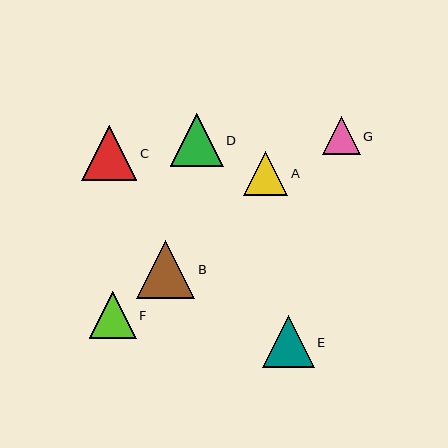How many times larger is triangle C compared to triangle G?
Triangle C is approximately 1.5 times the size of triangle G.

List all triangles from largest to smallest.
From largest to smallest: B, C, D, E, F, A, G.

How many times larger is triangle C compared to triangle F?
Triangle C is approximately 1.2 times the size of triangle F.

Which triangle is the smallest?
Triangle G is the smallest with a size of approximately 38 pixels.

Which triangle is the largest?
Triangle B is the largest with a size of approximately 58 pixels.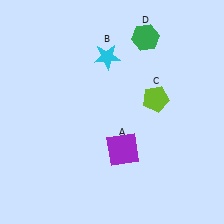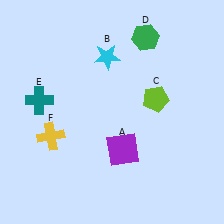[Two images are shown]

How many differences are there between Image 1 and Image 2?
There are 2 differences between the two images.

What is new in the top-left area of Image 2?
A teal cross (E) was added in the top-left area of Image 2.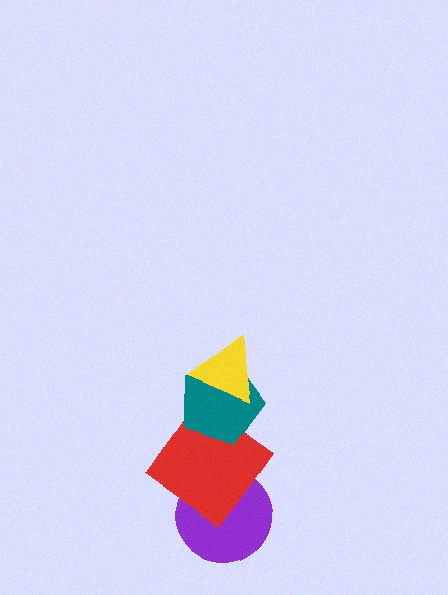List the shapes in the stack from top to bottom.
From top to bottom: the yellow triangle, the teal pentagon, the red diamond, the purple circle.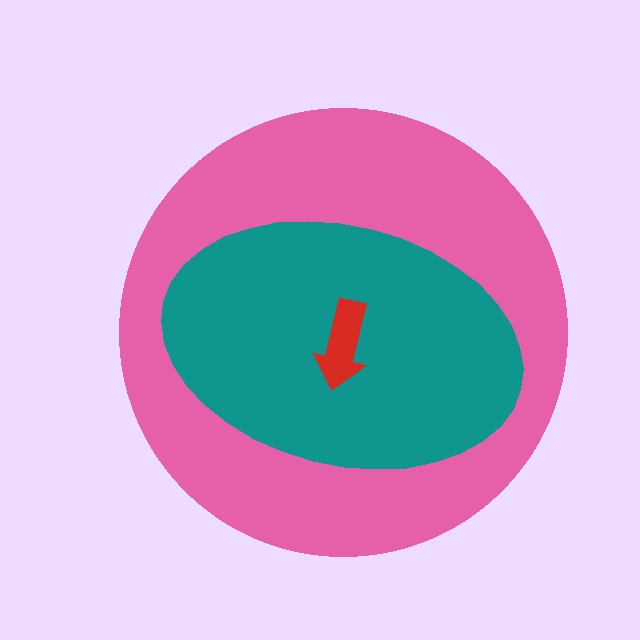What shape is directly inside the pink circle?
The teal ellipse.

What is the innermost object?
The red arrow.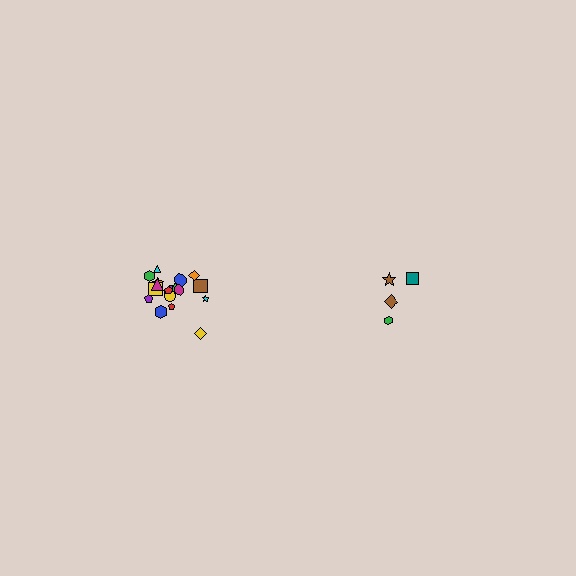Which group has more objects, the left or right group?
The left group.